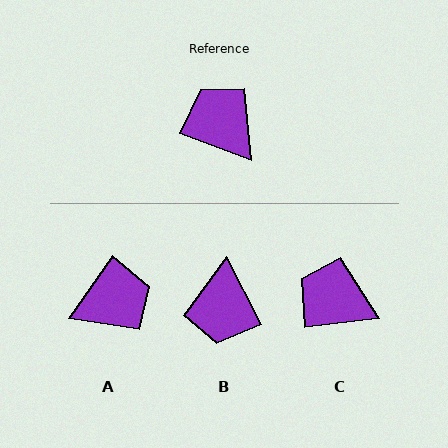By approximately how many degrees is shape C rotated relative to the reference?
Approximately 28 degrees counter-clockwise.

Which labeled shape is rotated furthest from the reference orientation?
B, about 138 degrees away.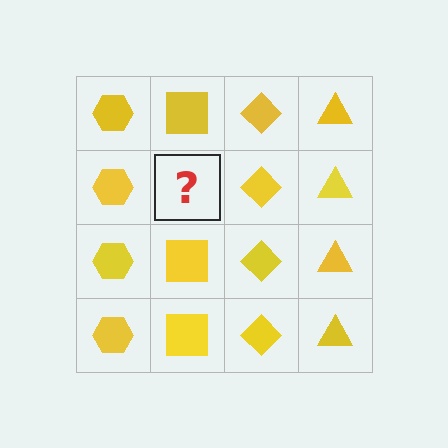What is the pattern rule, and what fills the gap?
The rule is that each column has a consistent shape. The gap should be filled with a yellow square.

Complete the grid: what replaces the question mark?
The question mark should be replaced with a yellow square.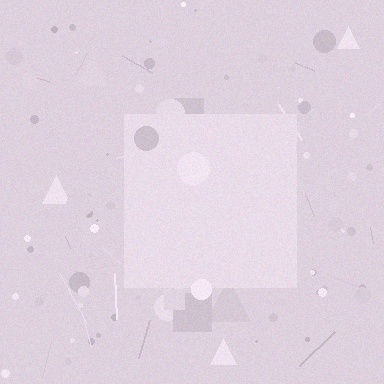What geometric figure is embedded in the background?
A square is embedded in the background.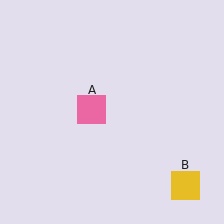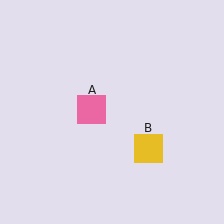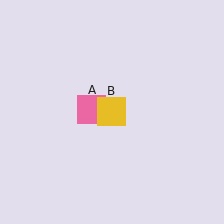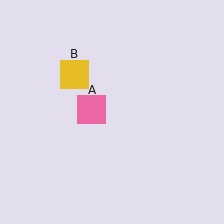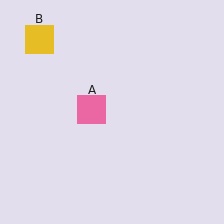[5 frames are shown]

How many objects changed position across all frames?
1 object changed position: yellow square (object B).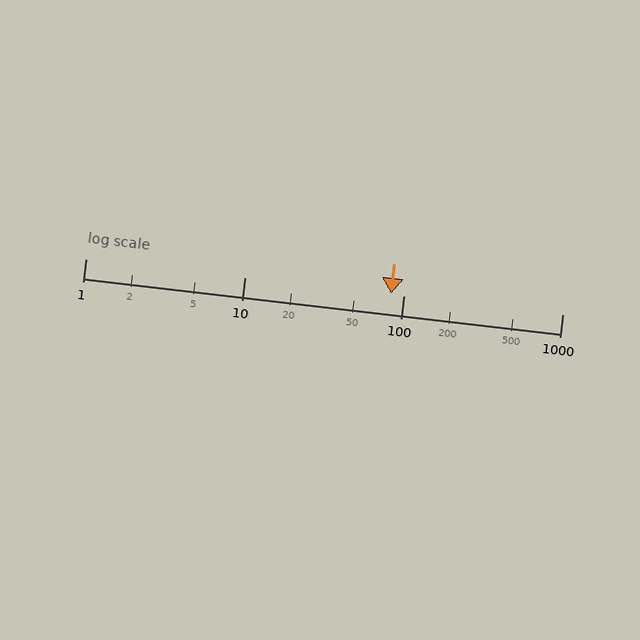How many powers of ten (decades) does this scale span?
The scale spans 3 decades, from 1 to 1000.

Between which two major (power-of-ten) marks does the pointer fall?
The pointer is between 10 and 100.